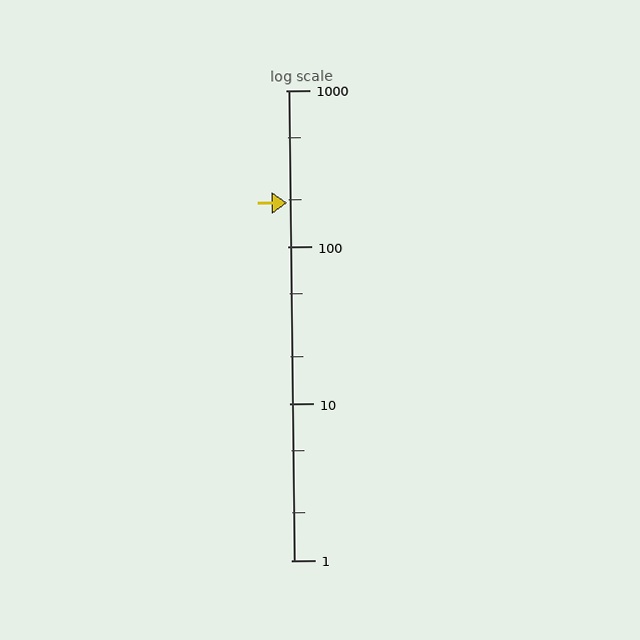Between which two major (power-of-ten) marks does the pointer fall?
The pointer is between 100 and 1000.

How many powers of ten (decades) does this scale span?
The scale spans 3 decades, from 1 to 1000.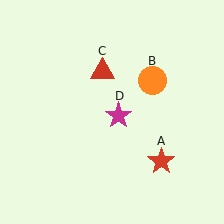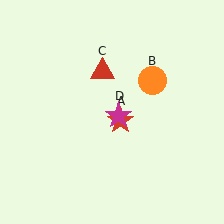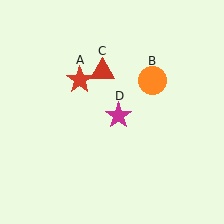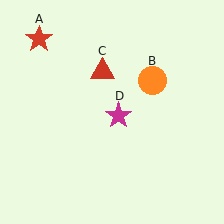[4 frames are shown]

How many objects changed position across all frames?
1 object changed position: red star (object A).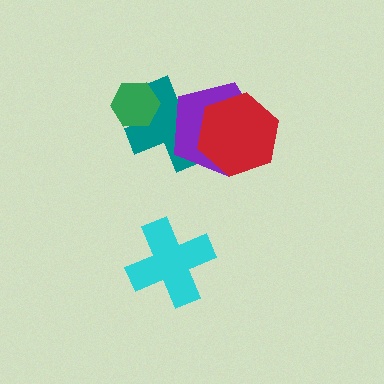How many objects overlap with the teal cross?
3 objects overlap with the teal cross.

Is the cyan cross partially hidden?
No, no other shape covers it.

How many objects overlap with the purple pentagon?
2 objects overlap with the purple pentagon.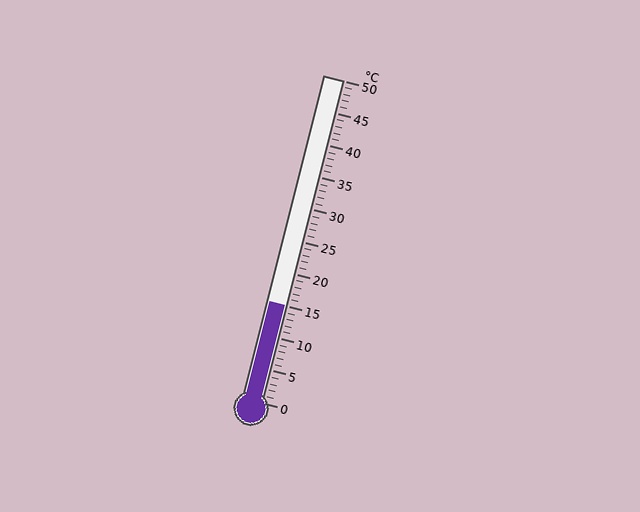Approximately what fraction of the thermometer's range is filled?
The thermometer is filled to approximately 30% of its range.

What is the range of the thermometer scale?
The thermometer scale ranges from 0°C to 50°C.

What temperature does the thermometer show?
The thermometer shows approximately 15°C.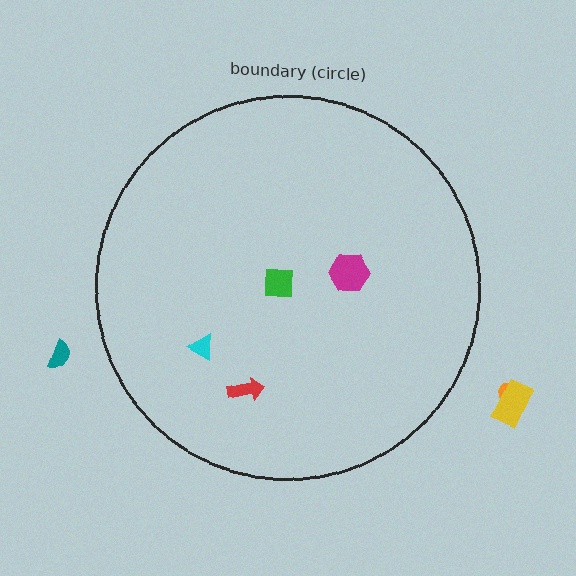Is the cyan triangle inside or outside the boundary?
Inside.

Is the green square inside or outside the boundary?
Inside.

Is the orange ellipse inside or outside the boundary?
Outside.